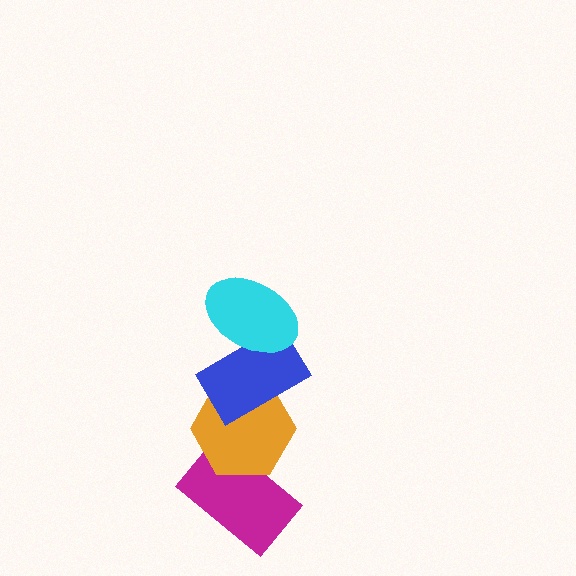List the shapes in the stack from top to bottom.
From top to bottom: the cyan ellipse, the blue rectangle, the orange hexagon, the magenta rectangle.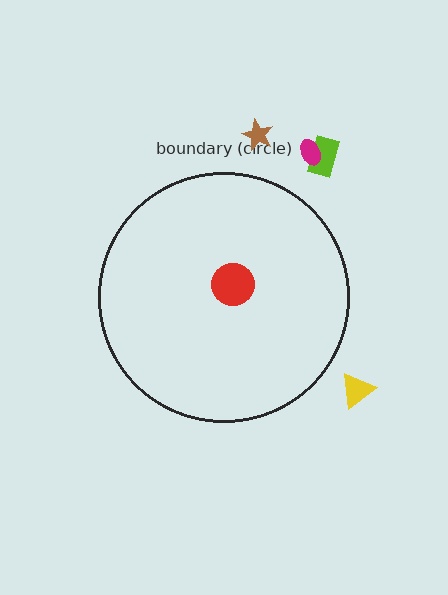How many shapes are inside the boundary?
1 inside, 4 outside.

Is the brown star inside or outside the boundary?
Outside.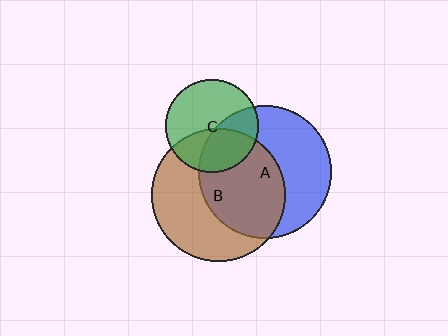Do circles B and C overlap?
Yes.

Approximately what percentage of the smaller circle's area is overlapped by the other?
Approximately 40%.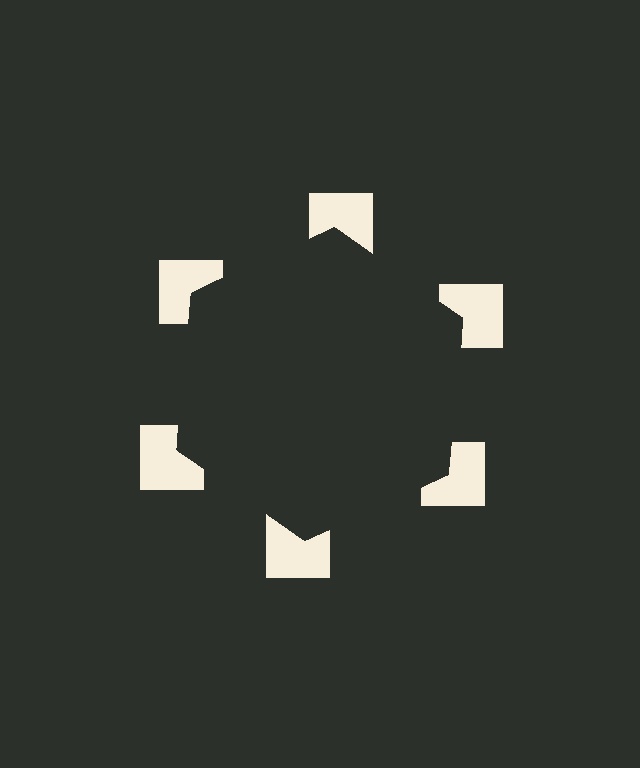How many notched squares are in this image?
There are 6 — one at each vertex of the illusory hexagon.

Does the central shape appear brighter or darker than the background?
It typically appears slightly darker than the background, even though no actual brightness change is drawn.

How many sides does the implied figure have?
6 sides.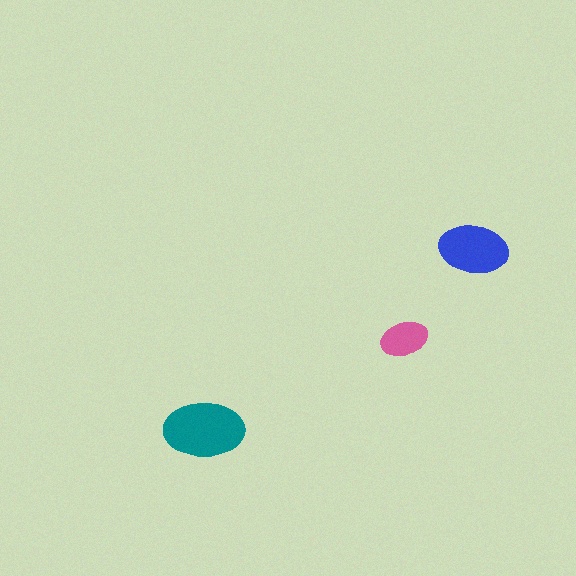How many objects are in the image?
There are 3 objects in the image.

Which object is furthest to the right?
The blue ellipse is rightmost.